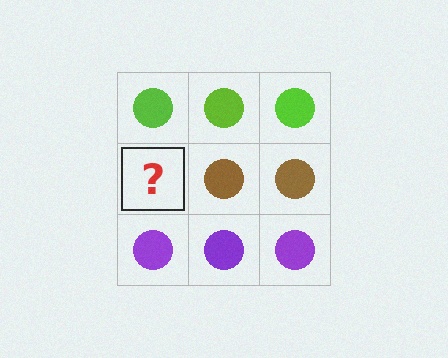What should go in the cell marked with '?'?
The missing cell should contain a brown circle.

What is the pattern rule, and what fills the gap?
The rule is that each row has a consistent color. The gap should be filled with a brown circle.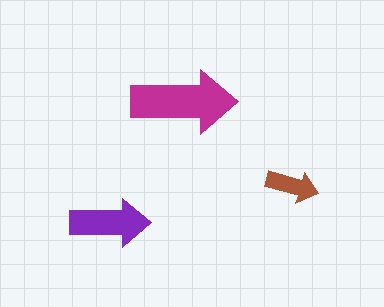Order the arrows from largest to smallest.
the magenta one, the purple one, the brown one.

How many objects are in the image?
There are 3 objects in the image.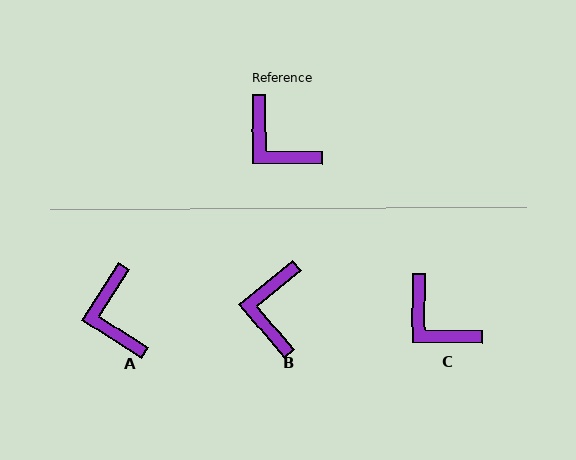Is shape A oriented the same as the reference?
No, it is off by about 32 degrees.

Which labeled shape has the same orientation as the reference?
C.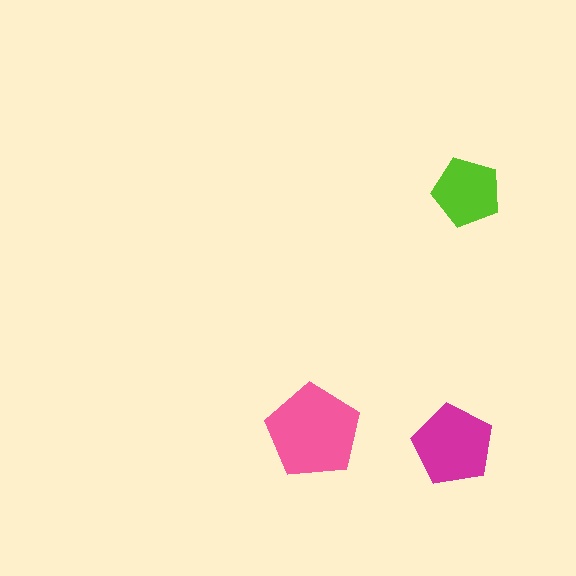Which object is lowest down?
The magenta pentagon is bottommost.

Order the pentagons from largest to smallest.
the pink one, the magenta one, the lime one.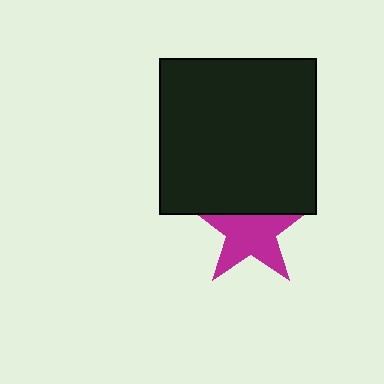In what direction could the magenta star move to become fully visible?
The magenta star could move down. That would shift it out from behind the black square entirely.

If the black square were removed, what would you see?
You would see the complete magenta star.